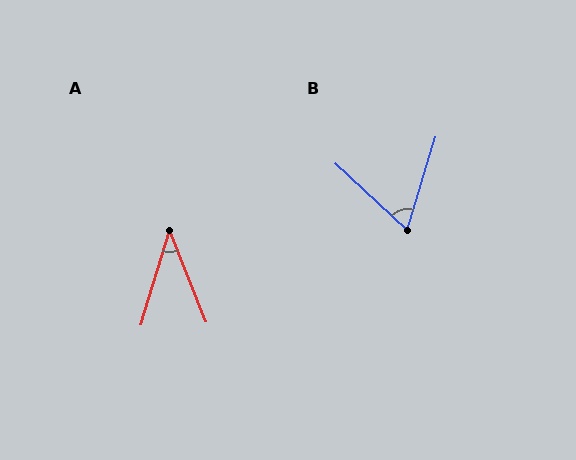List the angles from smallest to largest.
A (39°), B (64°).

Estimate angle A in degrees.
Approximately 39 degrees.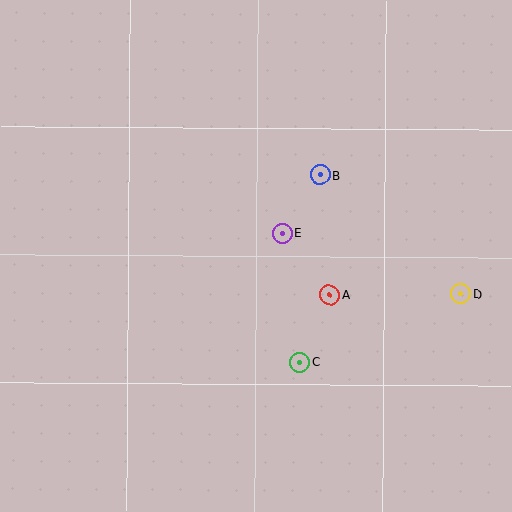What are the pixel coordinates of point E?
Point E is at (282, 233).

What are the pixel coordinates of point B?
Point B is at (320, 175).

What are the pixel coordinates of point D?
Point D is at (461, 294).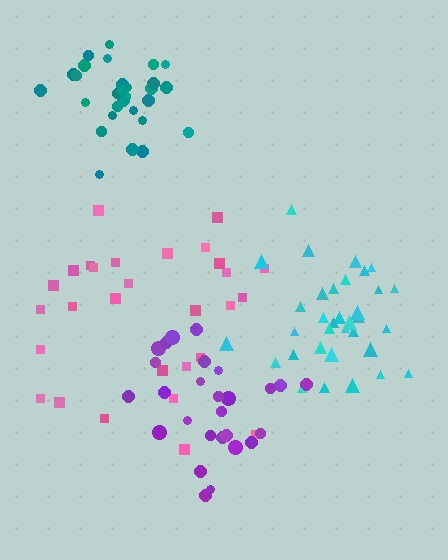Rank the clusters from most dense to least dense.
teal, cyan, purple, pink.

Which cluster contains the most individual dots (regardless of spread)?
Cyan (34).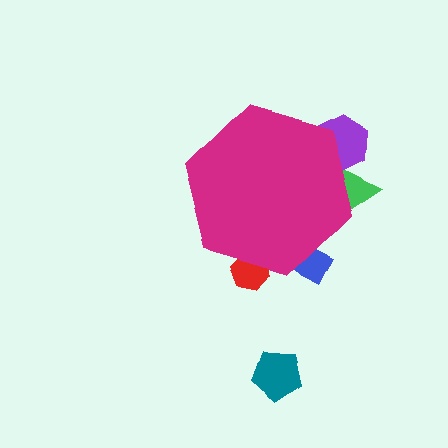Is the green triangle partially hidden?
Yes, the green triangle is partially hidden behind the magenta hexagon.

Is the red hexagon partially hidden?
Yes, the red hexagon is partially hidden behind the magenta hexagon.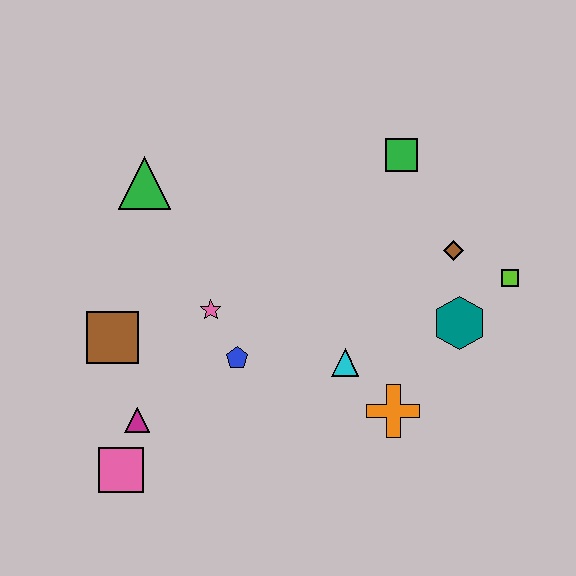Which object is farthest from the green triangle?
The lime square is farthest from the green triangle.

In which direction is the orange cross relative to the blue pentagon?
The orange cross is to the right of the blue pentagon.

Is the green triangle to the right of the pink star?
No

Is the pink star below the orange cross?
No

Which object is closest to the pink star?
The blue pentagon is closest to the pink star.